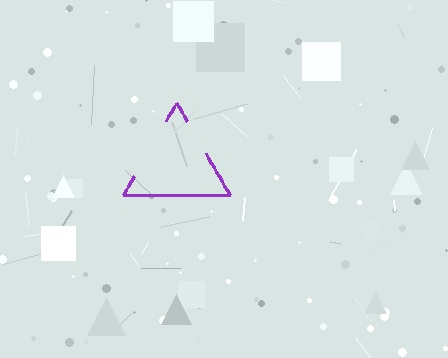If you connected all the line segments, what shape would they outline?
They would outline a triangle.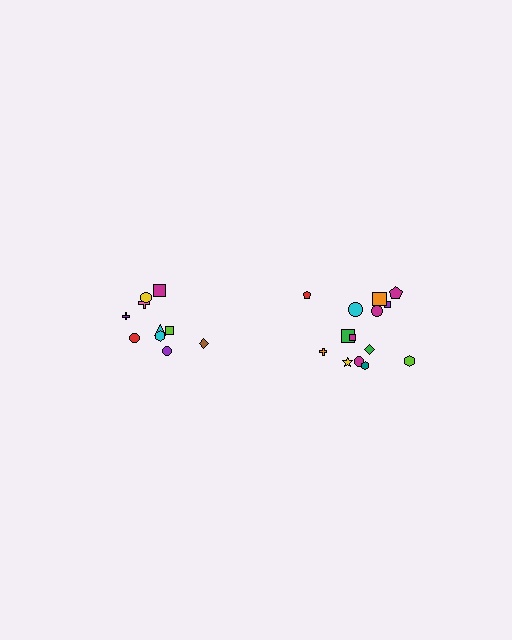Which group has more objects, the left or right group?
The right group.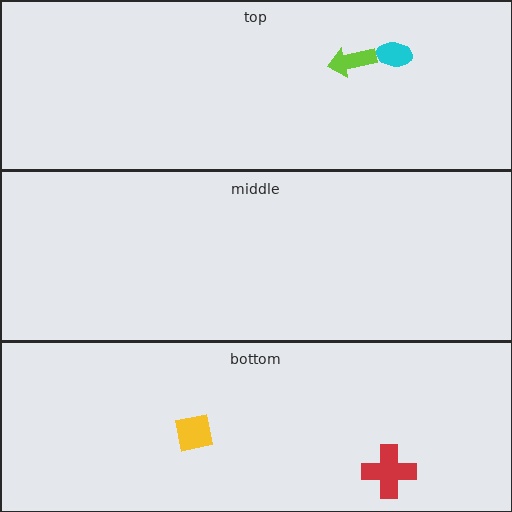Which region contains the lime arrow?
The top region.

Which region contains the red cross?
The bottom region.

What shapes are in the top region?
The lime arrow, the cyan ellipse.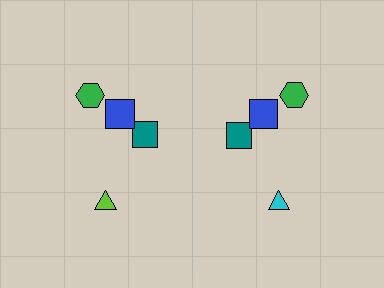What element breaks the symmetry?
The cyan triangle on the right side breaks the symmetry — its mirror counterpart is lime.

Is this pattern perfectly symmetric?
No, the pattern is not perfectly symmetric. The cyan triangle on the right side breaks the symmetry — its mirror counterpart is lime.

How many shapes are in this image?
There are 8 shapes in this image.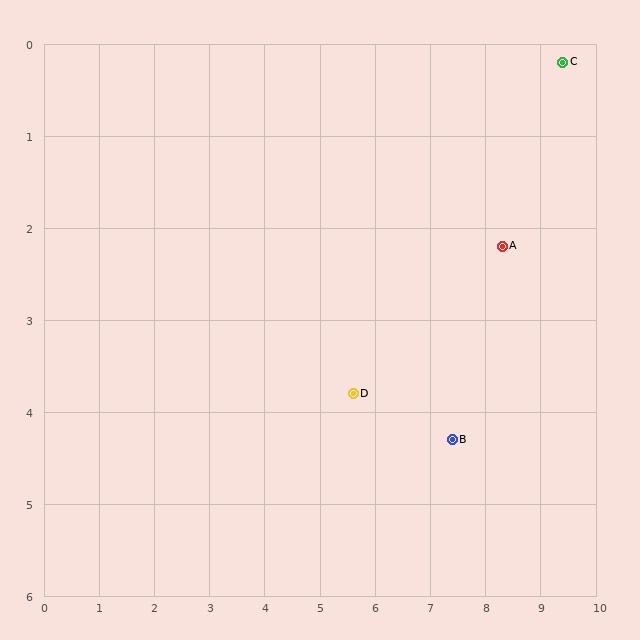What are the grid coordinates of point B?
Point B is at approximately (7.4, 4.3).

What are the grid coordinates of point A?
Point A is at approximately (8.3, 2.2).